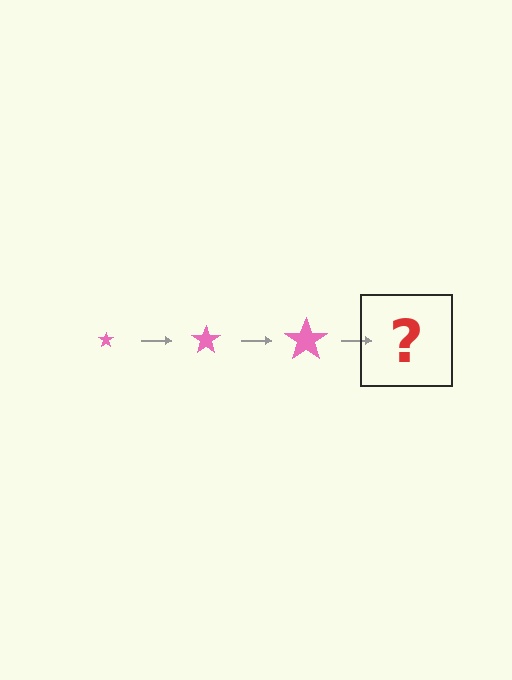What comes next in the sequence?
The next element should be a pink star, larger than the previous one.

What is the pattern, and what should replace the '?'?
The pattern is that the star gets progressively larger each step. The '?' should be a pink star, larger than the previous one.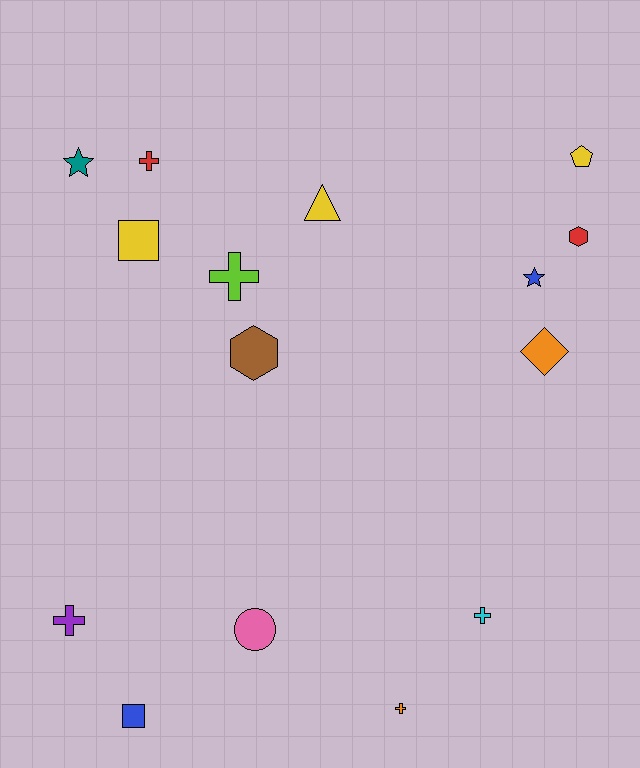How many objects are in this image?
There are 15 objects.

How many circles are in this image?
There is 1 circle.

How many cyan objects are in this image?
There is 1 cyan object.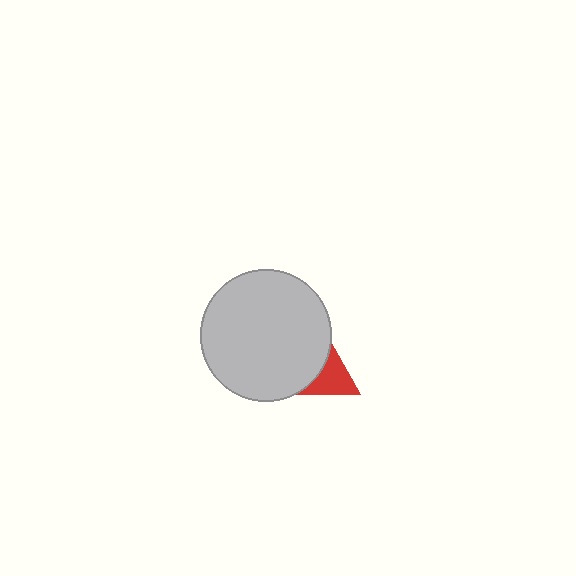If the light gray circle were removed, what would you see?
You would see the complete red triangle.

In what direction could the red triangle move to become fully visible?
The red triangle could move right. That would shift it out from behind the light gray circle entirely.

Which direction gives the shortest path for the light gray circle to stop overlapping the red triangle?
Moving left gives the shortest separation.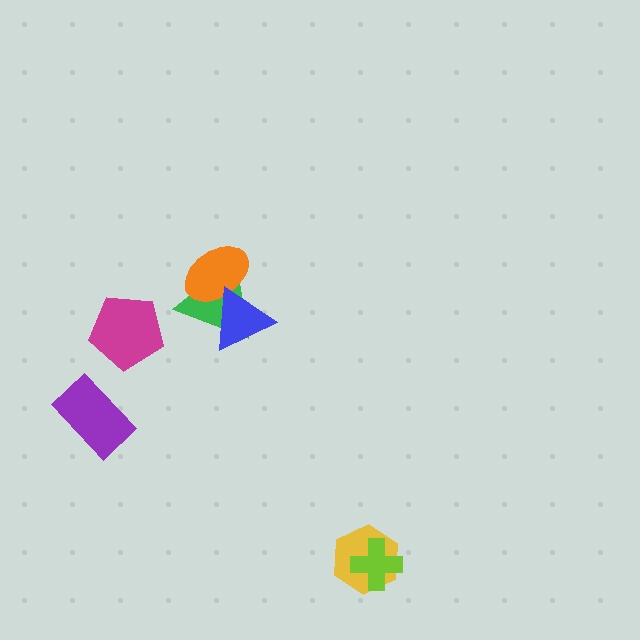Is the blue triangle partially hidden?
No, no other shape covers it.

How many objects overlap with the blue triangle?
2 objects overlap with the blue triangle.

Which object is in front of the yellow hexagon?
The lime cross is in front of the yellow hexagon.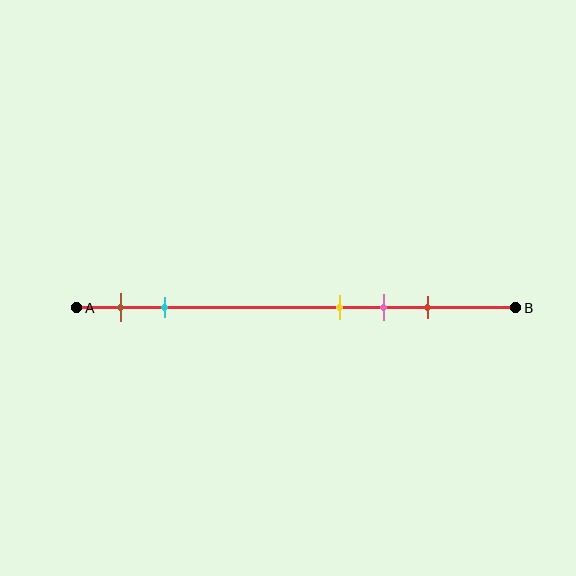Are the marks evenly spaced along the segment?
No, the marks are not evenly spaced.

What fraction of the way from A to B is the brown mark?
The brown mark is approximately 10% (0.1) of the way from A to B.